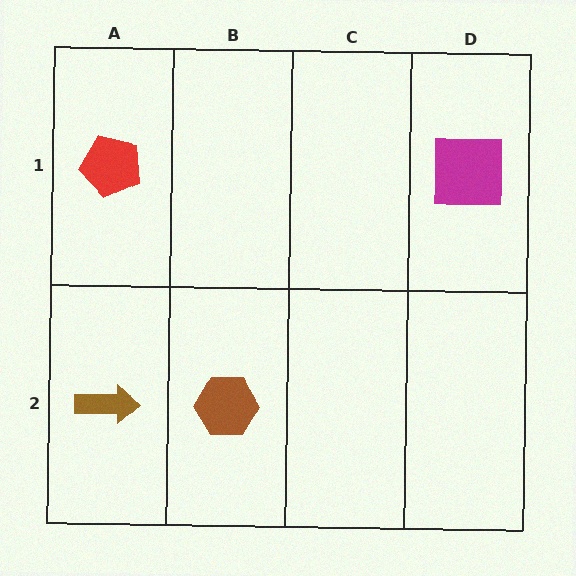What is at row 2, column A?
A brown arrow.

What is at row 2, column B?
A brown hexagon.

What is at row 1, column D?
A magenta square.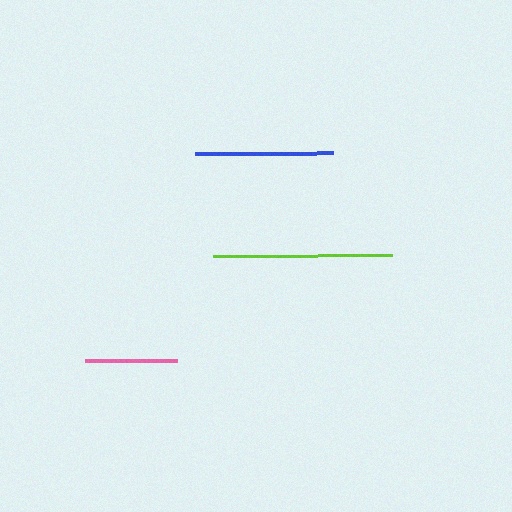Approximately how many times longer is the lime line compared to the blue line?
The lime line is approximately 1.3 times the length of the blue line.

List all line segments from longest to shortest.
From longest to shortest: lime, blue, pink.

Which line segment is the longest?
The lime line is the longest at approximately 179 pixels.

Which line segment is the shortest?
The pink line is the shortest at approximately 91 pixels.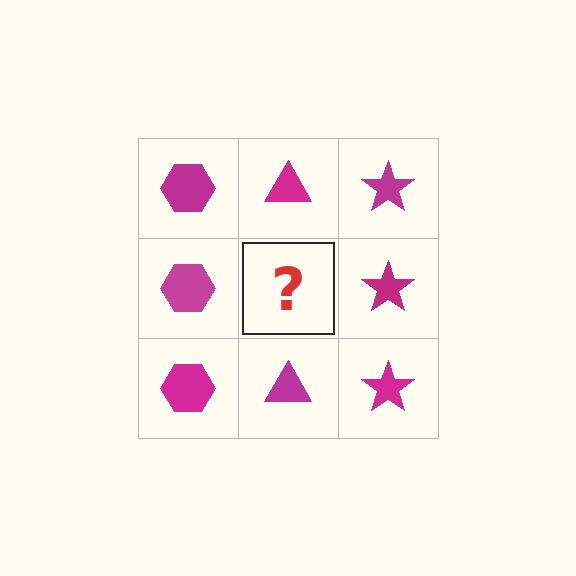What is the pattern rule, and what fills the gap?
The rule is that each column has a consistent shape. The gap should be filled with a magenta triangle.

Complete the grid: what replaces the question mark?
The question mark should be replaced with a magenta triangle.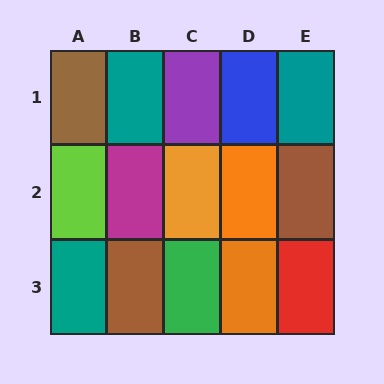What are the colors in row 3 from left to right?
Teal, brown, green, orange, red.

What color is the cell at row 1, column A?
Brown.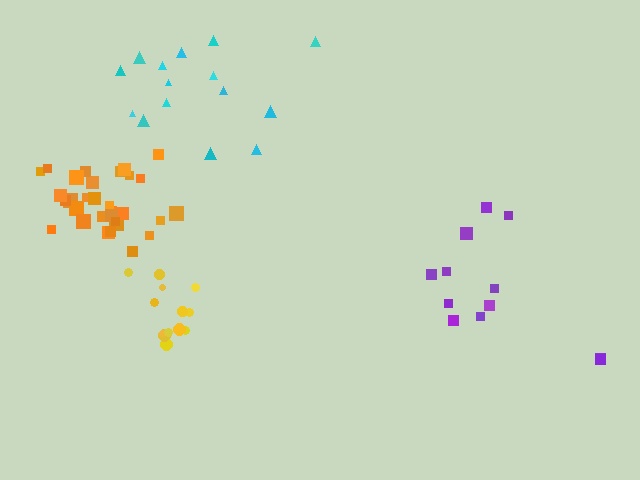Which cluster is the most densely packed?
Yellow.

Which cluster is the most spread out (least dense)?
Cyan.